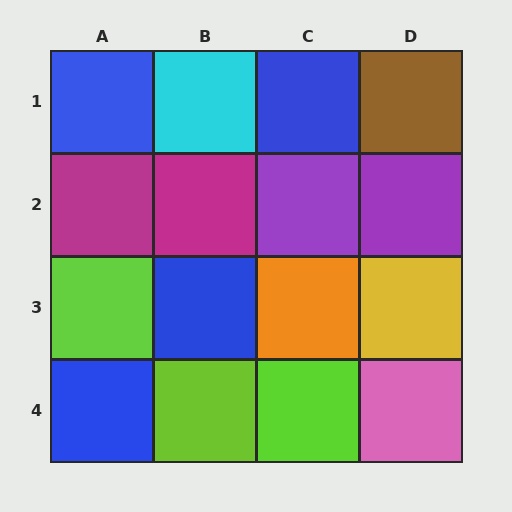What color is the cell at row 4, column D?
Pink.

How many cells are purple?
2 cells are purple.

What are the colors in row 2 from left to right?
Magenta, magenta, purple, purple.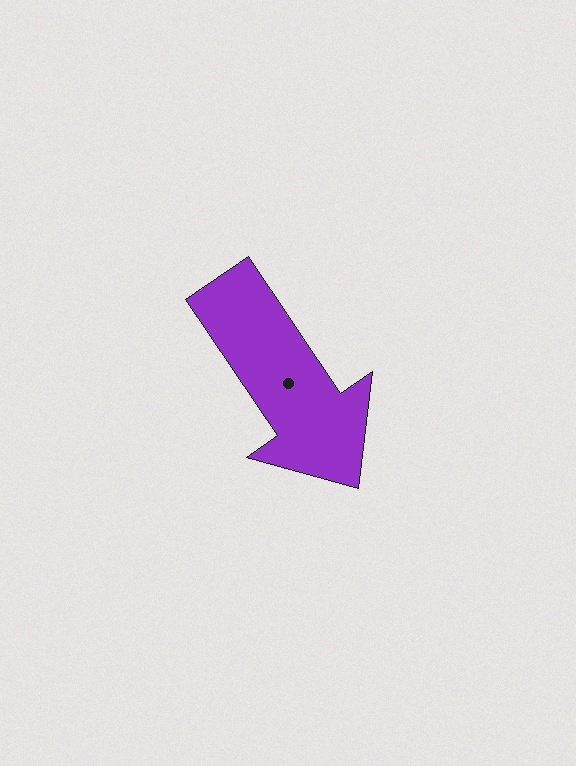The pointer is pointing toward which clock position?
Roughly 5 o'clock.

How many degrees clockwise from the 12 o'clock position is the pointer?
Approximately 146 degrees.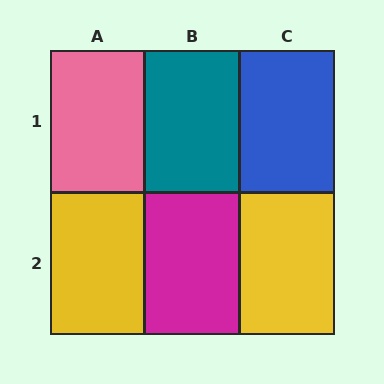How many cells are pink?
1 cell is pink.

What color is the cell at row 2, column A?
Yellow.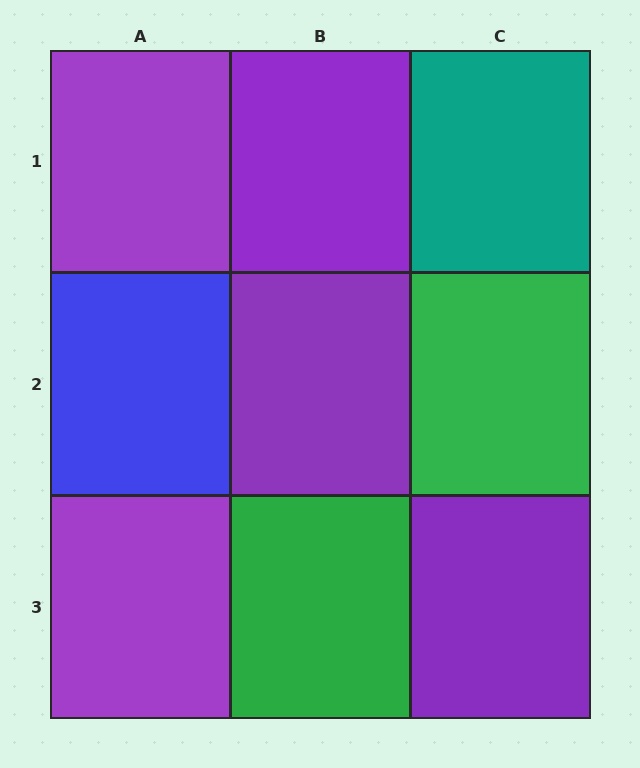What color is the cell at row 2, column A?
Blue.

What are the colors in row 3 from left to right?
Purple, green, purple.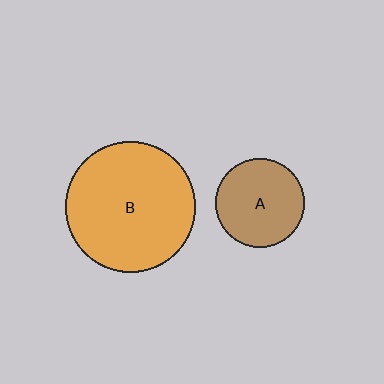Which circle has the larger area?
Circle B (orange).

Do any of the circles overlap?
No, none of the circles overlap.